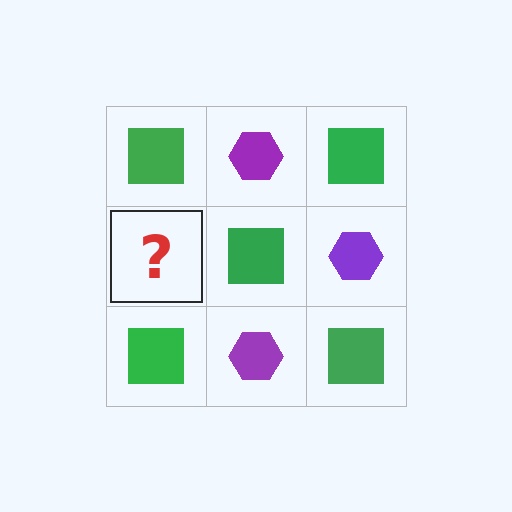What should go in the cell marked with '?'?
The missing cell should contain a purple hexagon.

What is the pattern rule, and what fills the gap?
The rule is that it alternates green square and purple hexagon in a checkerboard pattern. The gap should be filled with a purple hexagon.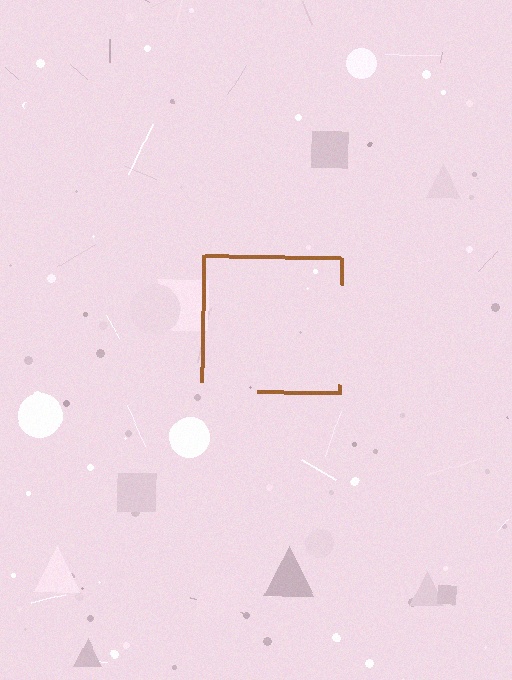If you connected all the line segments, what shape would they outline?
They would outline a square.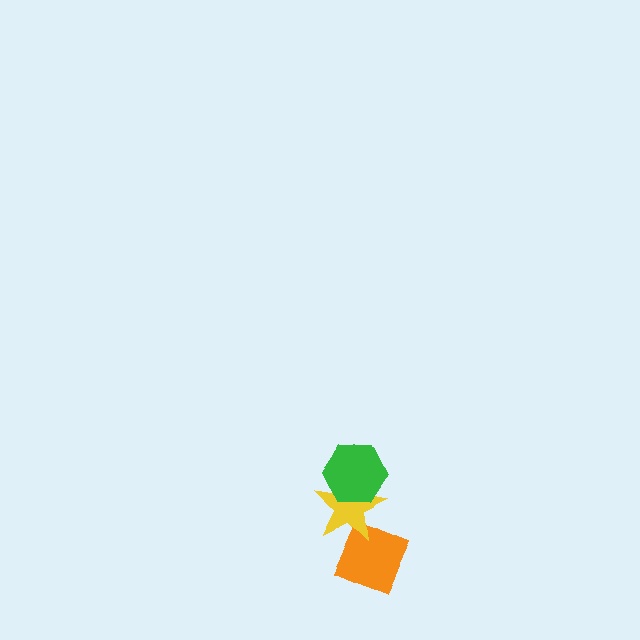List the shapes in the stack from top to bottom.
From top to bottom: the green hexagon, the yellow star, the orange diamond.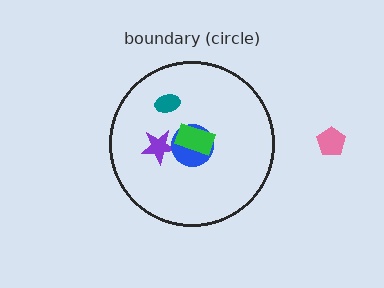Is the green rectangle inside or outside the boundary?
Inside.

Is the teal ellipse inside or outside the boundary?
Inside.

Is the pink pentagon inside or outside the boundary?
Outside.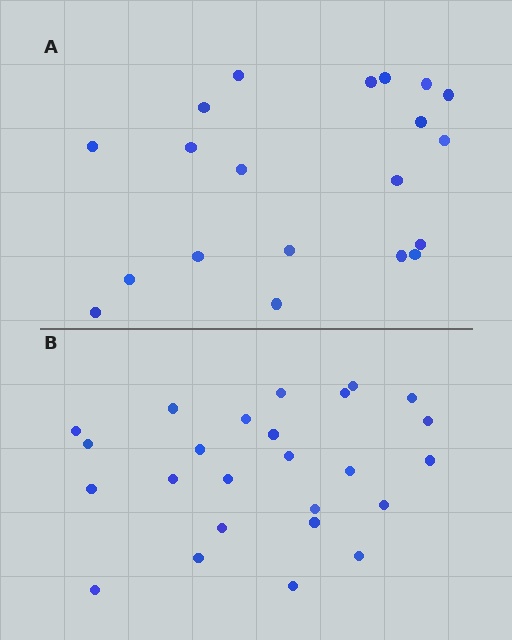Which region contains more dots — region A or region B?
Region B (the bottom region) has more dots.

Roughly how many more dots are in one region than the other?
Region B has about 5 more dots than region A.